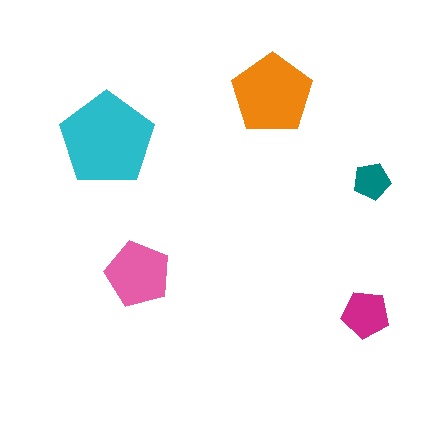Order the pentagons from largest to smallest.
the cyan one, the orange one, the pink one, the magenta one, the teal one.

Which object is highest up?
The orange pentagon is topmost.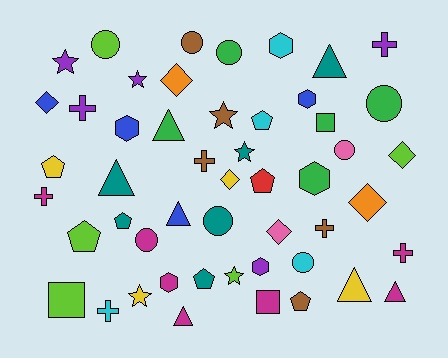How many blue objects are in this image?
There are 4 blue objects.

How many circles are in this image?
There are 8 circles.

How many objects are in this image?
There are 50 objects.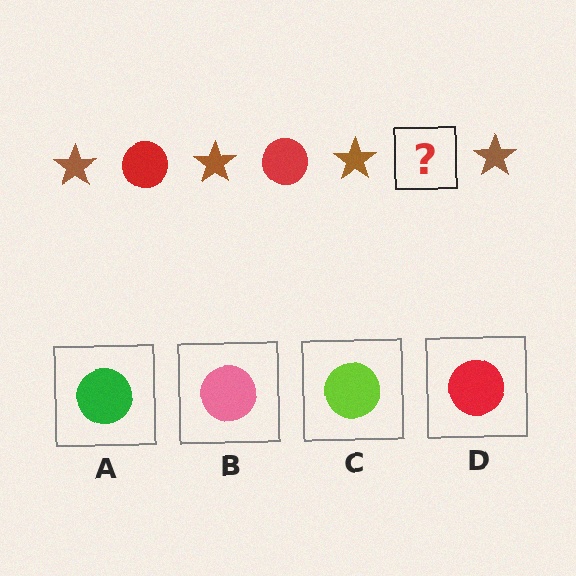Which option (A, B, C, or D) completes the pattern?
D.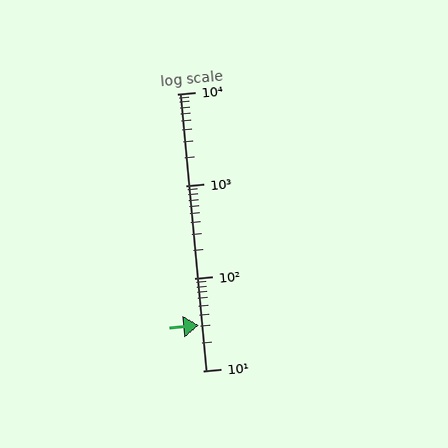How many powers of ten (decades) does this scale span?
The scale spans 3 decades, from 10 to 10000.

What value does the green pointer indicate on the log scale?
The pointer indicates approximately 31.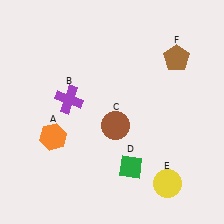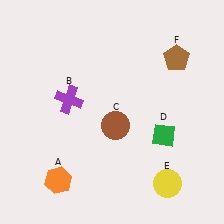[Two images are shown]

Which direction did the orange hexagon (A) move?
The orange hexagon (A) moved down.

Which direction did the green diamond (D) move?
The green diamond (D) moved right.